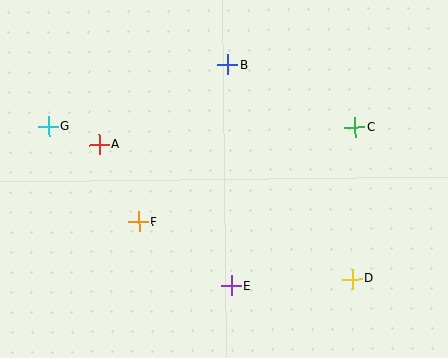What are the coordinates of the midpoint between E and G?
The midpoint between E and G is at (140, 206).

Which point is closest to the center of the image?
Point F at (139, 222) is closest to the center.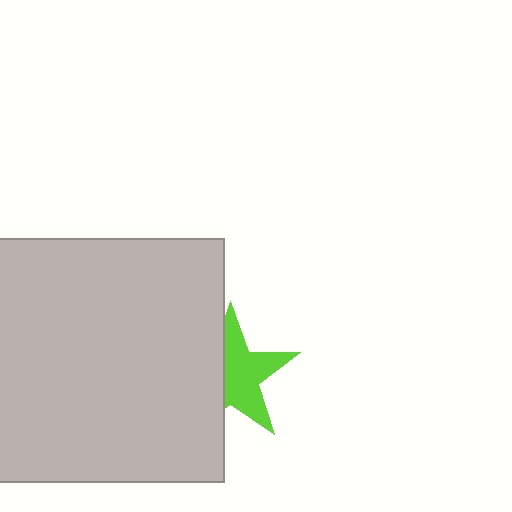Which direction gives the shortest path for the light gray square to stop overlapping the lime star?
Moving left gives the shortest separation.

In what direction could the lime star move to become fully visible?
The lime star could move right. That would shift it out from behind the light gray square entirely.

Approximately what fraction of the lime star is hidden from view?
Roughly 42% of the lime star is hidden behind the light gray square.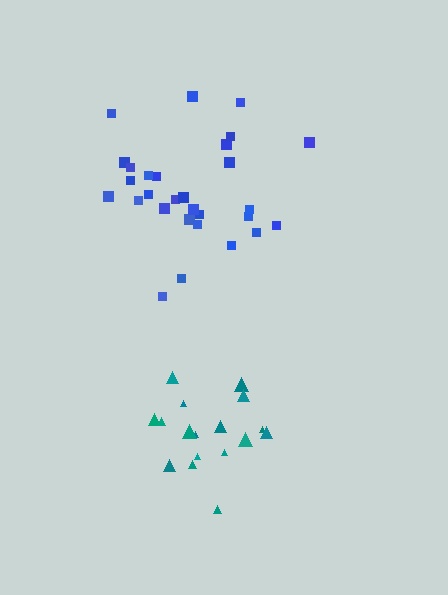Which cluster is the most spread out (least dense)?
Blue.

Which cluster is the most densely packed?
Teal.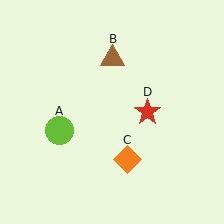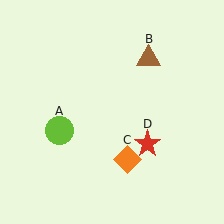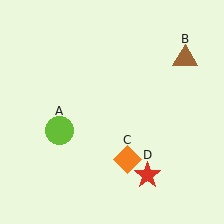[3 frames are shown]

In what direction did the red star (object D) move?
The red star (object D) moved down.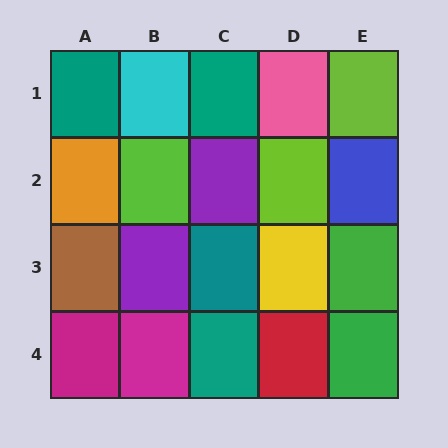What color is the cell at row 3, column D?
Yellow.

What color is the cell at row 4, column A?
Magenta.